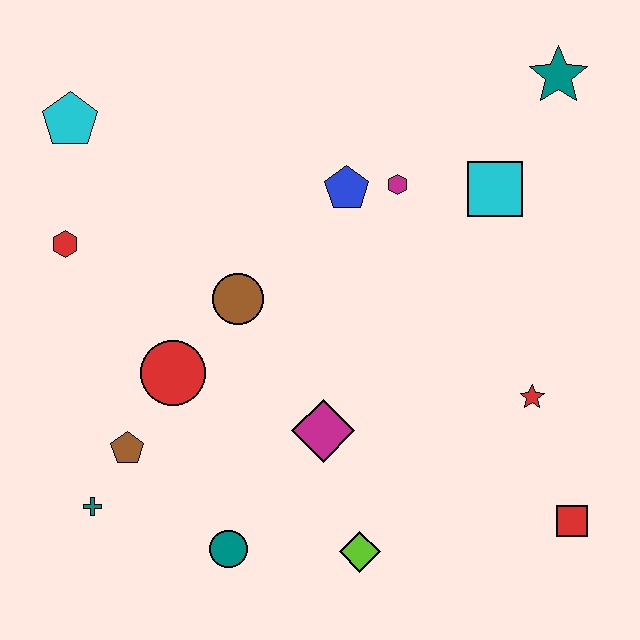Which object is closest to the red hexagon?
The cyan pentagon is closest to the red hexagon.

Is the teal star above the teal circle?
Yes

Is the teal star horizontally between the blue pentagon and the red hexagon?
No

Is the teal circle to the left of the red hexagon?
No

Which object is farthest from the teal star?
The teal cross is farthest from the teal star.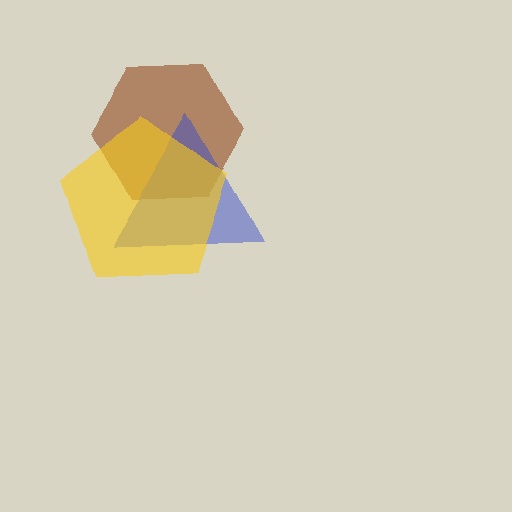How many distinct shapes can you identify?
There are 3 distinct shapes: a brown hexagon, a blue triangle, a yellow pentagon.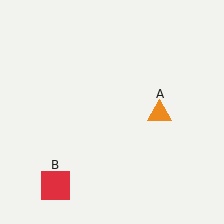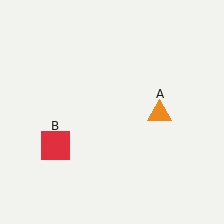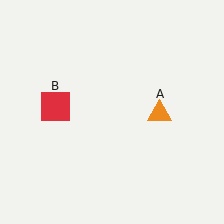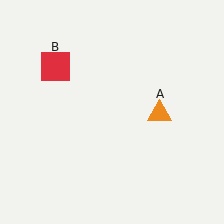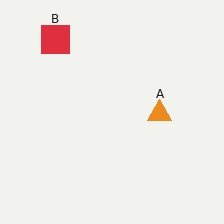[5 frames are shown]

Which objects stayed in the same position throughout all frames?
Orange triangle (object A) remained stationary.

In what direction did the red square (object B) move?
The red square (object B) moved up.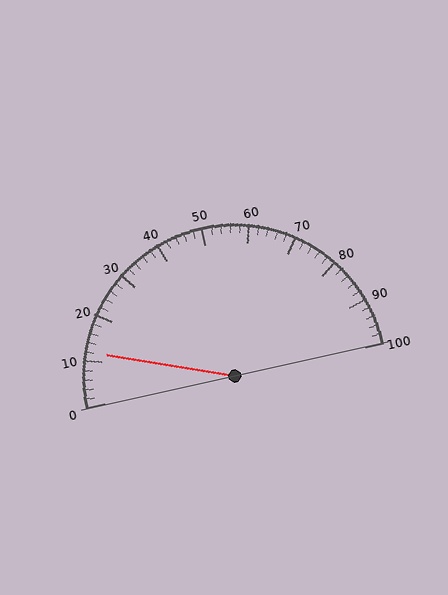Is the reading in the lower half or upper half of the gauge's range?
The reading is in the lower half of the range (0 to 100).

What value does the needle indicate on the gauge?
The needle indicates approximately 12.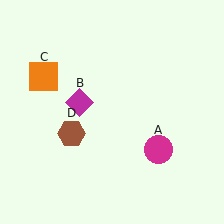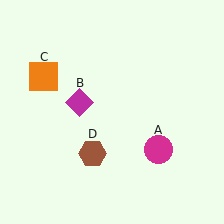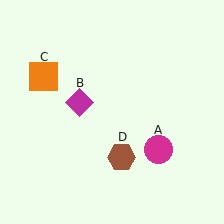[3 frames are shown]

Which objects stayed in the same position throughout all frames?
Magenta circle (object A) and magenta diamond (object B) and orange square (object C) remained stationary.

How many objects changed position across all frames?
1 object changed position: brown hexagon (object D).